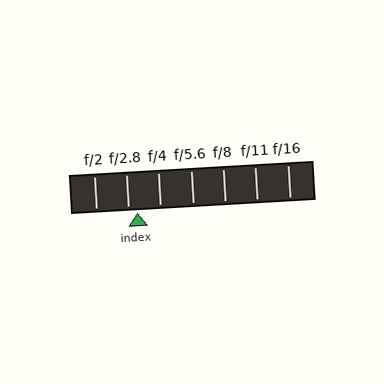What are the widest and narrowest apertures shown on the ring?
The widest aperture shown is f/2 and the narrowest is f/16.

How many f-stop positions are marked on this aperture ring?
There are 7 f-stop positions marked.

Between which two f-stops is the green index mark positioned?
The index mark is between f/2.8 and f/4.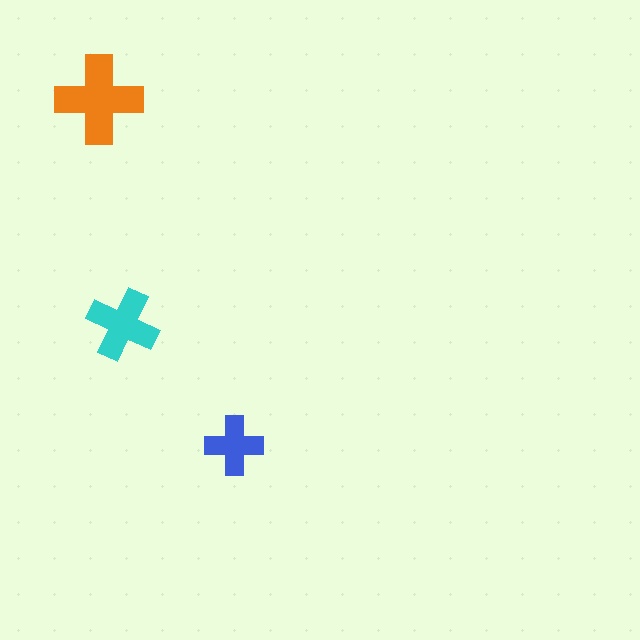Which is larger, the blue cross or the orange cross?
The orange one.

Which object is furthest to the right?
The blue cross is rightmost.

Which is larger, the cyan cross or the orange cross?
The orange one.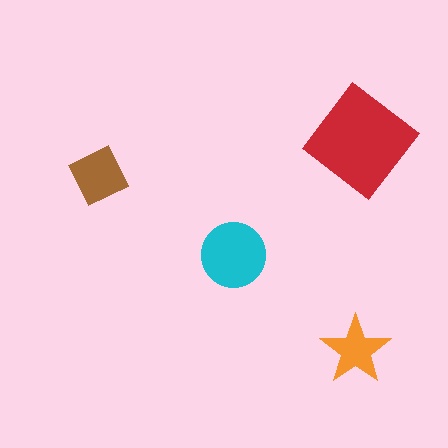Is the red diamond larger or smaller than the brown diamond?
Larger.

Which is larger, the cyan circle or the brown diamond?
The cyan circle.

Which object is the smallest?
The orange star.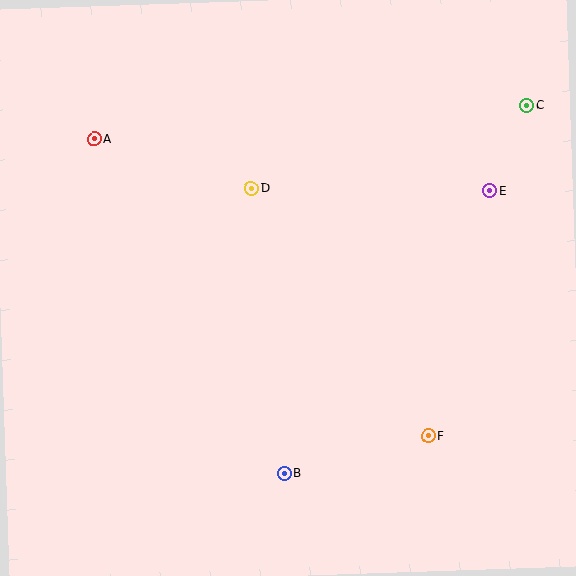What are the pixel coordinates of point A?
Point A is at (94, 139).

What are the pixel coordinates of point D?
Point D is at (251, 188).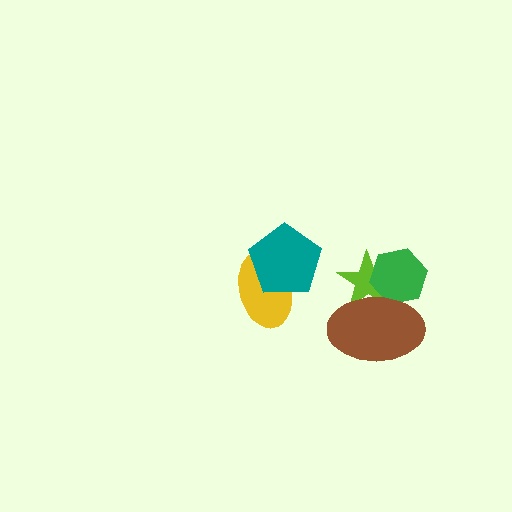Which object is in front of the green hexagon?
The brown ellipse is in front of the green hexagon.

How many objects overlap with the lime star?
2 objects overlap with the lime star.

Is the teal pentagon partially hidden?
No, no other shape covers it.